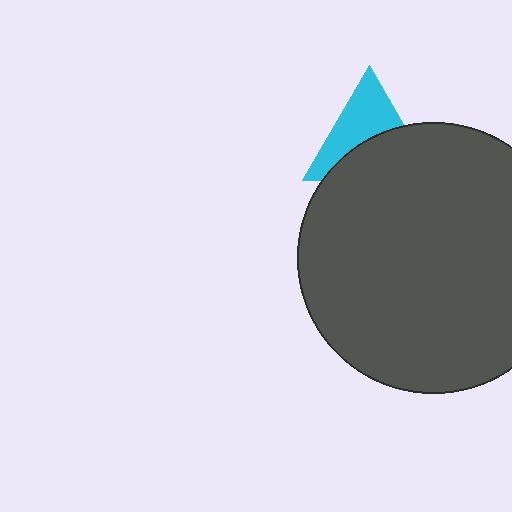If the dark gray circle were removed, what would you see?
You would see the complete cyan triangle.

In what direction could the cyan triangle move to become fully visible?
The cyan triangle could move up. That would shift it out from behind the dark gray circle entirely.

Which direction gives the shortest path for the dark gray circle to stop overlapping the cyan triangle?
Moving down gives the shortest separation.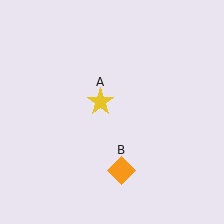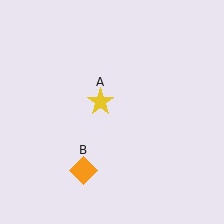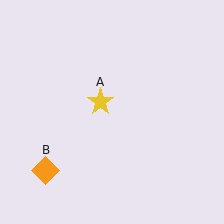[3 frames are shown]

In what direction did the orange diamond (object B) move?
The orange diamond (object B) moved left.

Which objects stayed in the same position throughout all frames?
Yellow star (object A) remained stationary.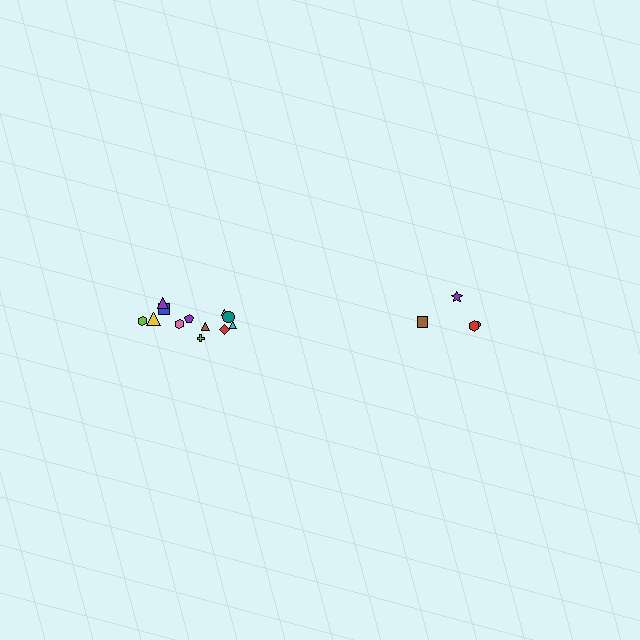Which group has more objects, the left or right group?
The left group.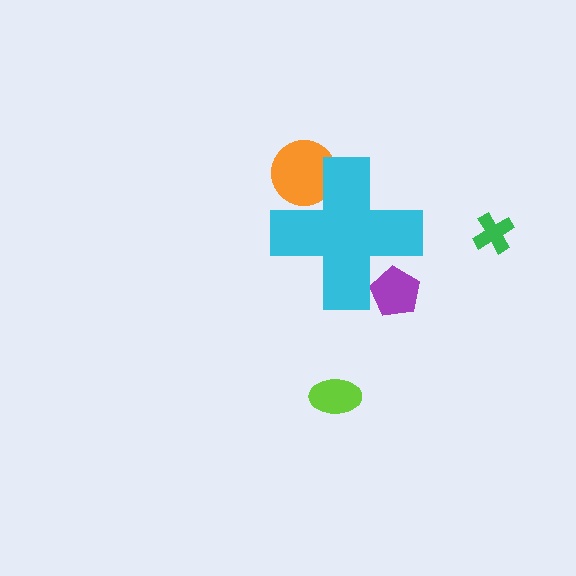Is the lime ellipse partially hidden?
No, the lime ellipse is fully visible.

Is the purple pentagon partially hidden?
Yes, the purple pentagon is partially hidden behind the cyan cross.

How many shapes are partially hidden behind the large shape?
2 shapes are partially hidden.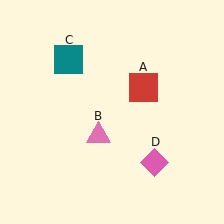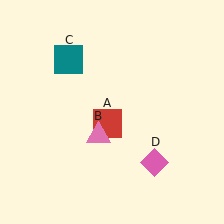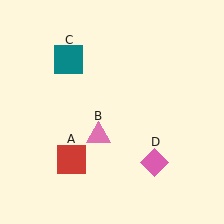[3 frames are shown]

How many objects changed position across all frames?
1 object changed position: red square (object A).